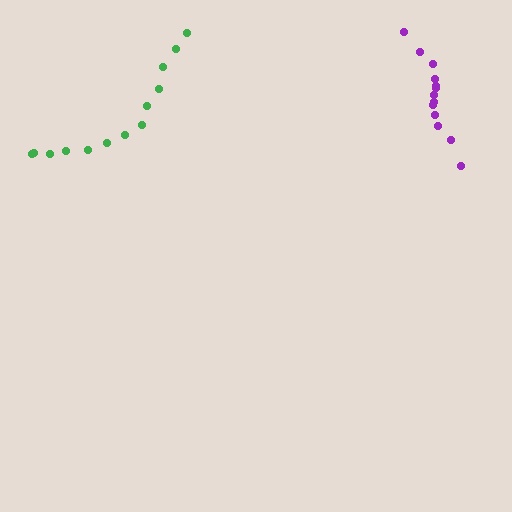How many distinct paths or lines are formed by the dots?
There are 2 distinct paths.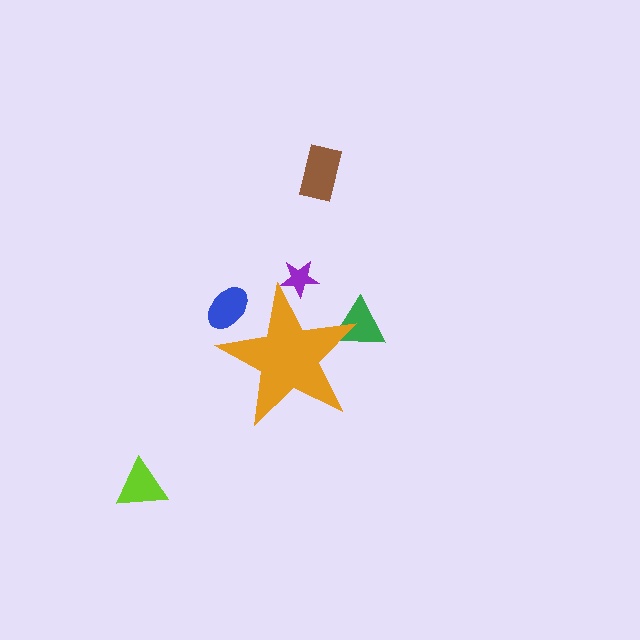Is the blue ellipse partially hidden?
Yes, the blue ellipse is partially hidden behind the orange star.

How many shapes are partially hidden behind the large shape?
3 shapes are partially hidden.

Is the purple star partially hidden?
Yes, the purple star is partially hidden behind the orange star.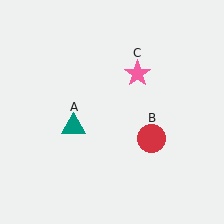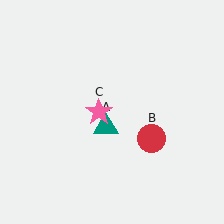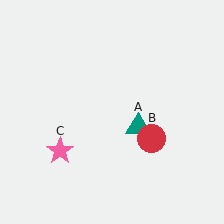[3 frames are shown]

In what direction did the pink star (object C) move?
The pink star (object C) moved down and to the left.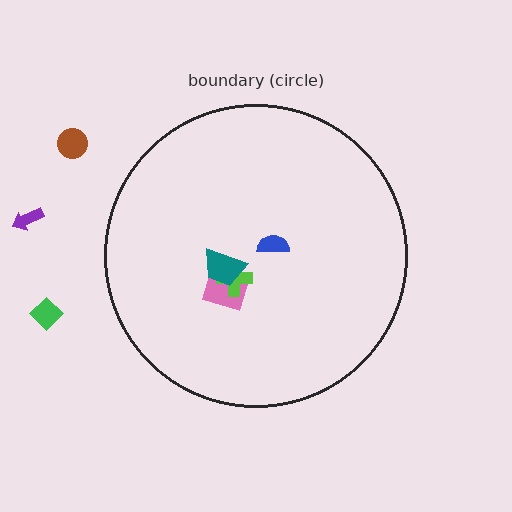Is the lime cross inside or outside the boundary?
Inside.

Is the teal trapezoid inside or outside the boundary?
Inside.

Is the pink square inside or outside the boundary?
Inside.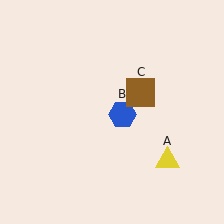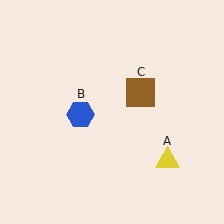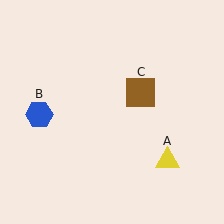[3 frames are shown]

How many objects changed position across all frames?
1 object changed position: blue hexagon (object B).